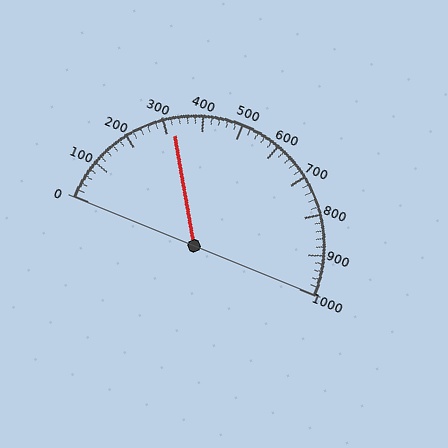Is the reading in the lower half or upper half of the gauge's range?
The reading is in the lower half of the range (0 to 1000).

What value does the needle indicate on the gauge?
The needle indicates approximately 320.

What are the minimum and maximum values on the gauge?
The gauge ranges from 0 to 1000.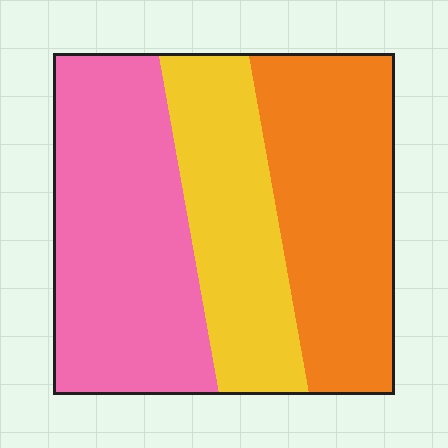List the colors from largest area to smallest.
From largest to smallest: pink, orange, yellow.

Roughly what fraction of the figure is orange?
Orange covers about 35% of the figure.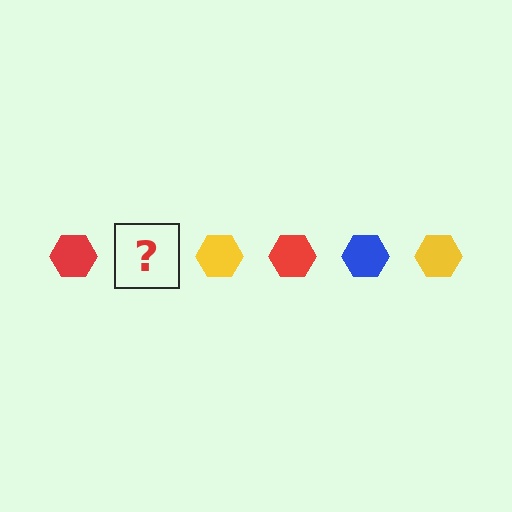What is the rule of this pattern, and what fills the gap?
The rule is that the pattern cycles through red, blue, yellow hexagons. The gap should be filled with a blue hexagon.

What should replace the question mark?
The question mark should be replaced with a blue hexagon.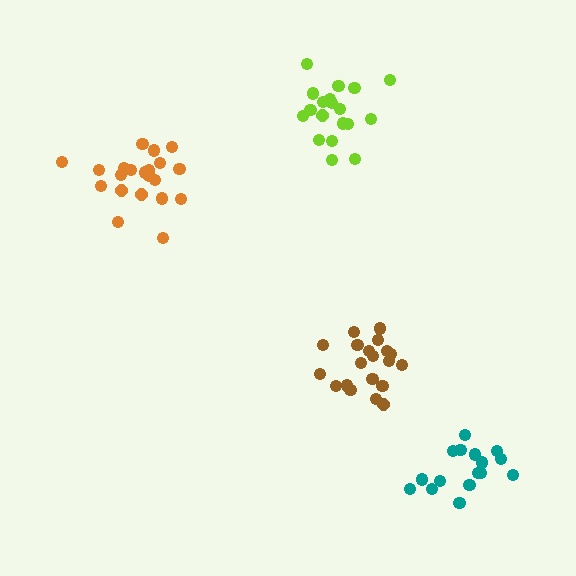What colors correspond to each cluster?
The clusters are colored: teal, brown, orange, lime.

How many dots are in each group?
Group 1: 16 dots, Group 2: 20 dots, Group 3: 21 dots, Group 4: 19 dots (76 total).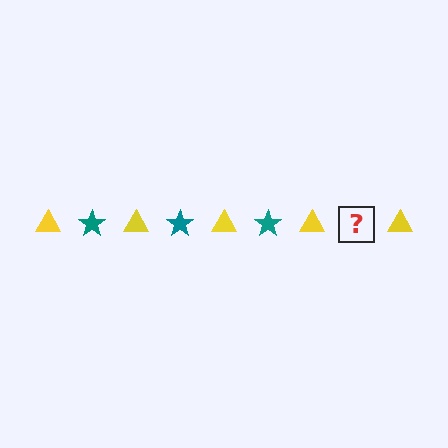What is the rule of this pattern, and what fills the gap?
The rule is that the pattern alternates between yellow triangle and teal star. The gap should be filled with a teal star.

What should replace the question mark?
The question mark should be replaced with a teal star.